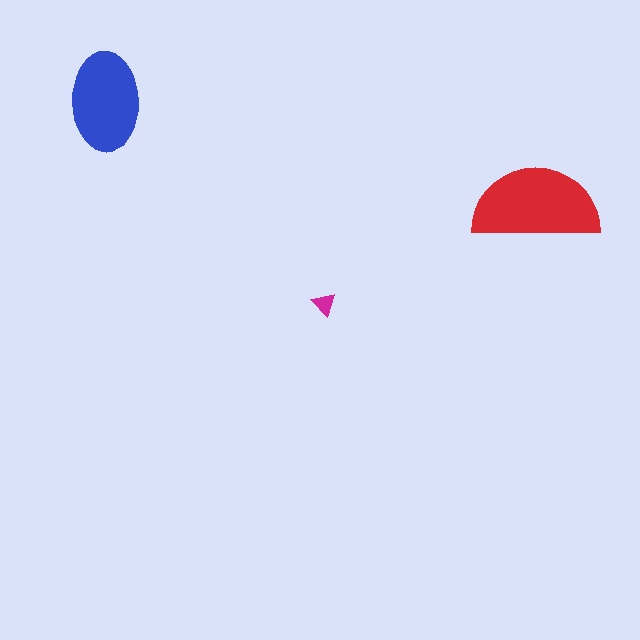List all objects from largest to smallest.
The red semicircle, the blue ellipse, the magenta triangle.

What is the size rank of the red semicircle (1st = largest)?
1st.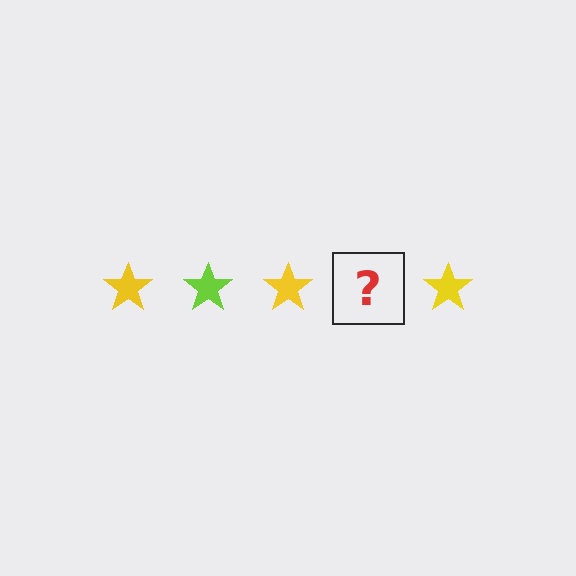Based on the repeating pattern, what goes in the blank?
The blank should be a lime star.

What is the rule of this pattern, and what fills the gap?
The rule is that the pattern cycles through yellow, lime stars. The gap should be filled with a lime star.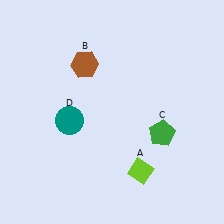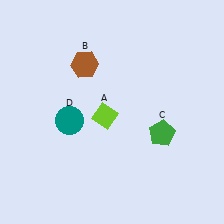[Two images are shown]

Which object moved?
The lime diamond (A) moved up.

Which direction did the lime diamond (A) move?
The lime diamond (A) moved up.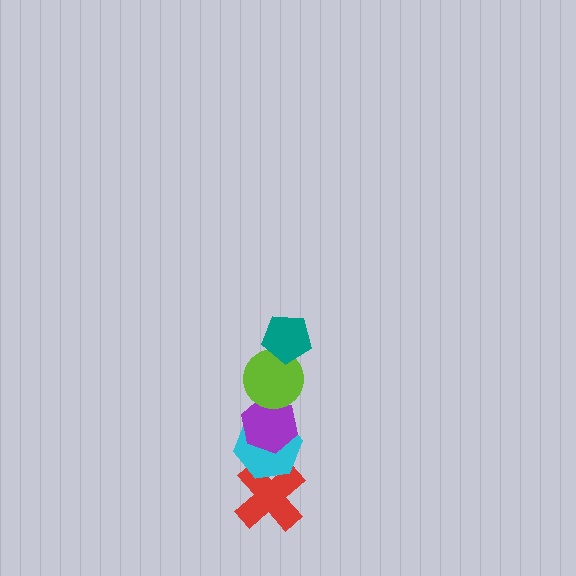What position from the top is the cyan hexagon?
The cyan hexagon is 4th from the top.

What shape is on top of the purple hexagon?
The lime circle is on top of the purple hexagon.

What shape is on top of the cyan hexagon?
The purple hexagon is on top of the cyan hexagon.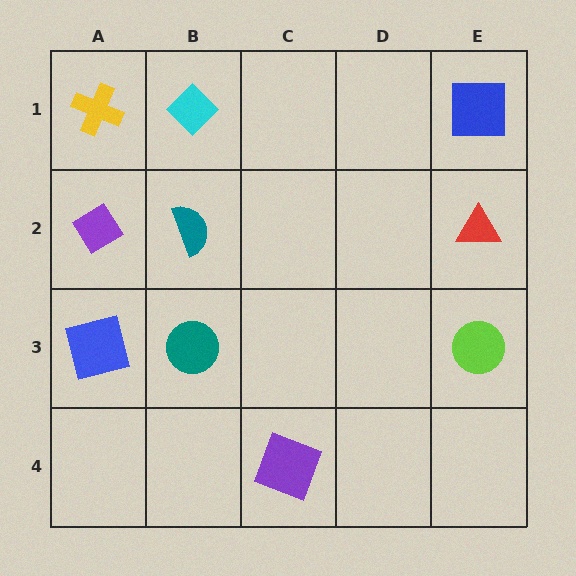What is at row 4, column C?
A purple square.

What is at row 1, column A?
A yellow cross.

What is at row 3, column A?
A blue square.